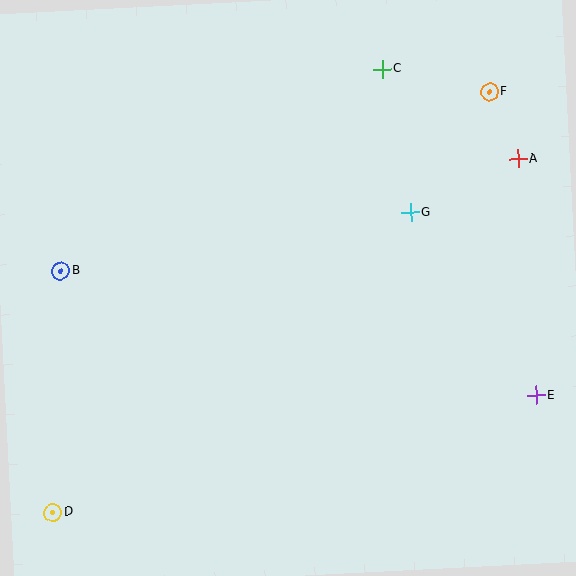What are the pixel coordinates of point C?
Point C is at (382, 69).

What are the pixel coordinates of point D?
Point D is at (53, 513).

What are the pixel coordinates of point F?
Point F is at (490, 92).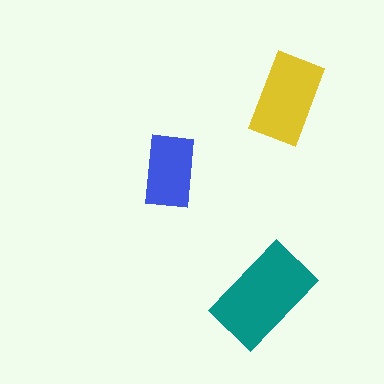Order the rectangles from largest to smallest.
the teal one, the yellow one, the blue one.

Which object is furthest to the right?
The yellow rectangle is rightmost.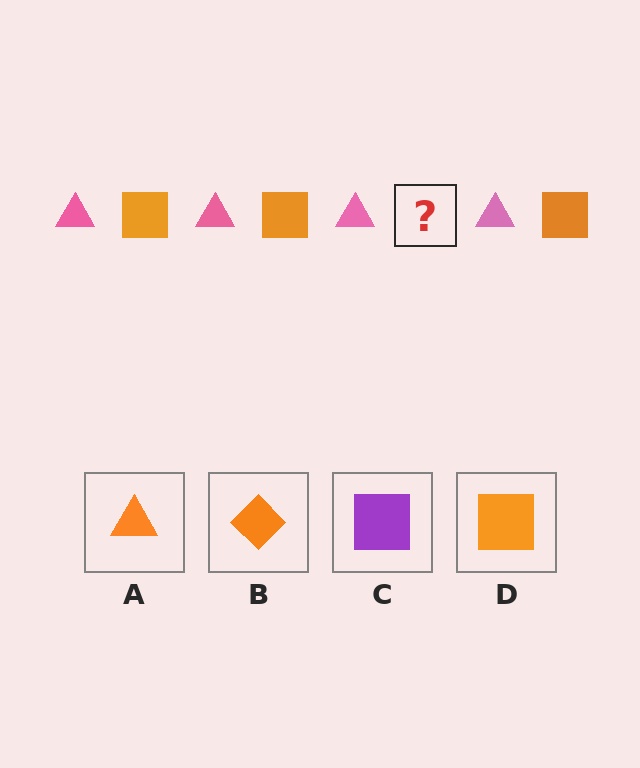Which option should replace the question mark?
Option D.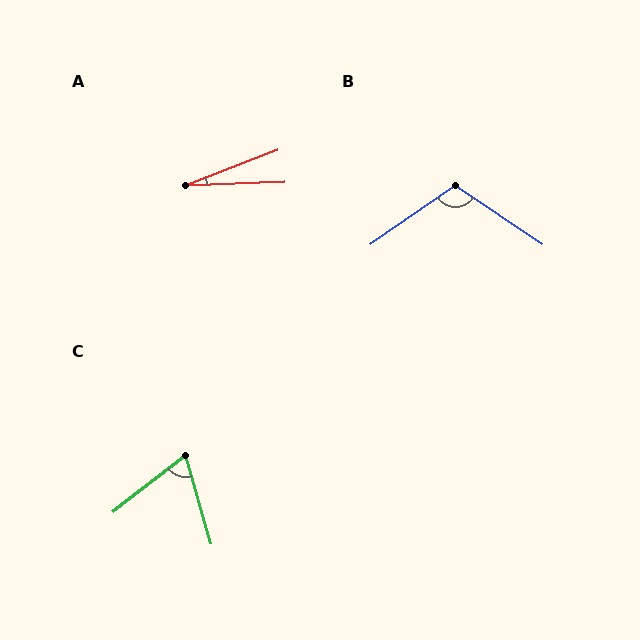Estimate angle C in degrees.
Approximately 68 degrees.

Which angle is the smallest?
A, at approximately 19 degrees.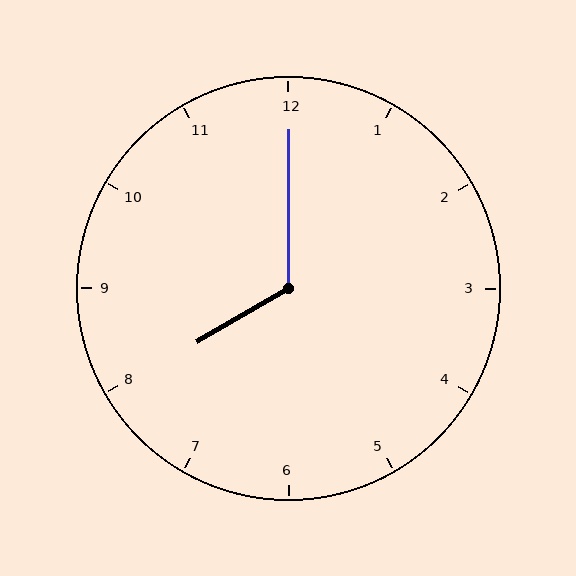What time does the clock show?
8:00.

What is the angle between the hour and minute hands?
Approximately 120 degrees.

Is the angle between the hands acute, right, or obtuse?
It is obtuse.